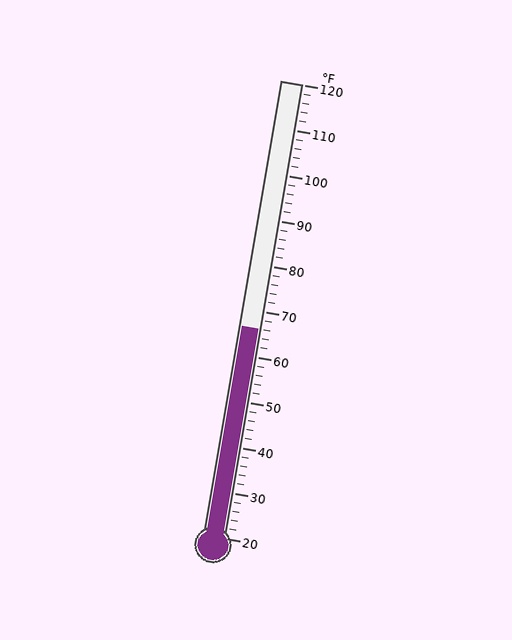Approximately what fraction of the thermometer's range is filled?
The thermometer is filled to approximately 45% of its range.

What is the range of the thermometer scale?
The thermometer scale ranges from 20°F to 120°F.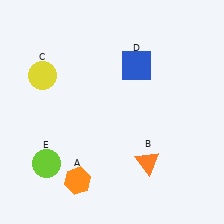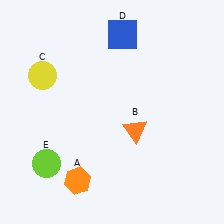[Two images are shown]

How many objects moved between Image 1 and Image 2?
2 objects moved between the two images.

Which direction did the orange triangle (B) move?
The orange triangle (B) moved up.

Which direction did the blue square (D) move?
The blue square (D) moved up.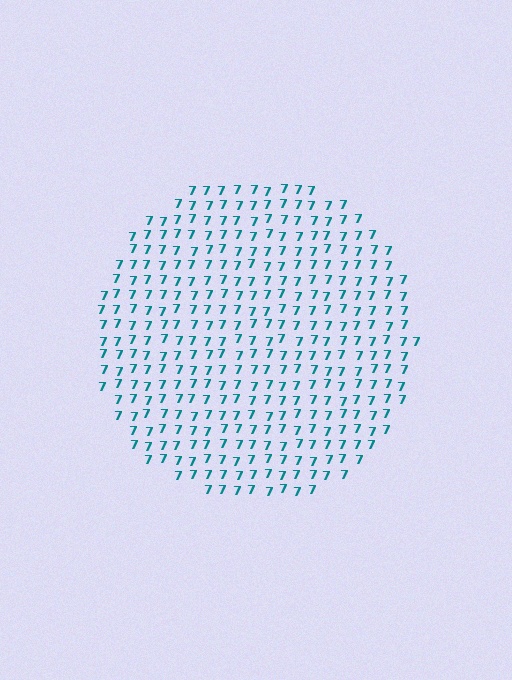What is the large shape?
The large shape is a circle.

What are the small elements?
The small elements are digit 7's.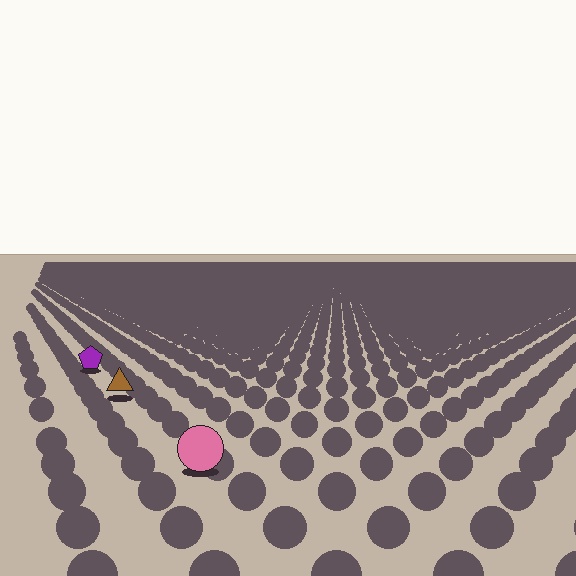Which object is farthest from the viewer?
The purple pentagon is farthest from the viewer. It appears smaller and the ground texture around it is denser.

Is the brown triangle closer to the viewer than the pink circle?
No. The pink circle is closer — you can tell from the texture gradient: the ground texture is coarser near it.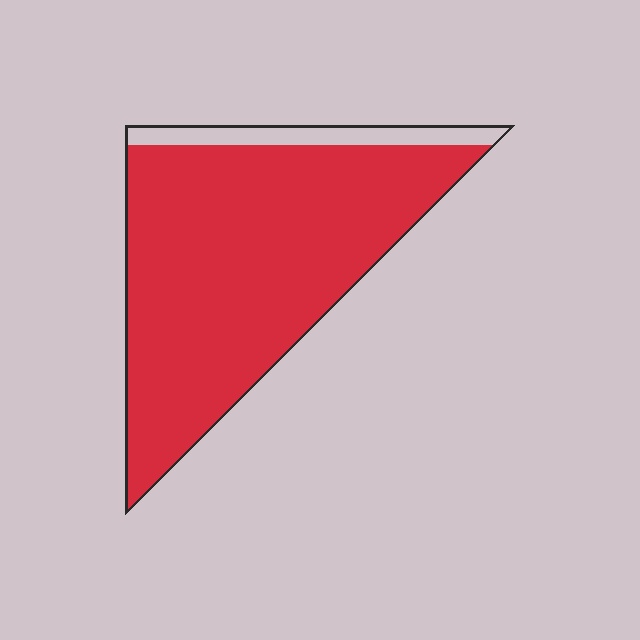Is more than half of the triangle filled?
Yes.